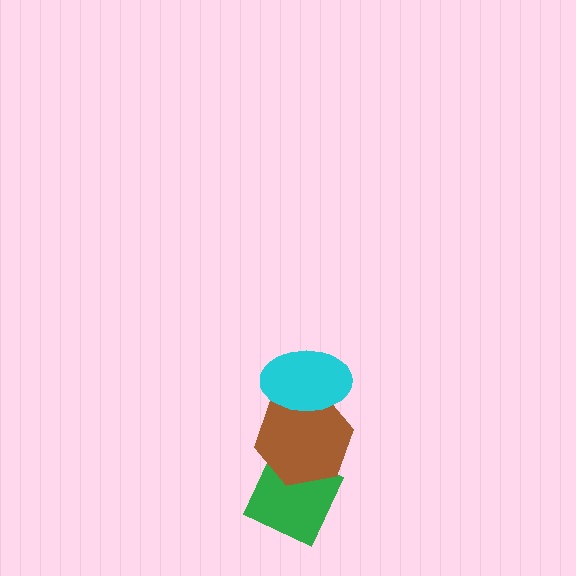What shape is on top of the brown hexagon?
The cyan ellipse is on top of the brown hexagon.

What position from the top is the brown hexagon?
The brown hexagon is 2nd from the top.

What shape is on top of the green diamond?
The brown hexagon is on top of the green diamond.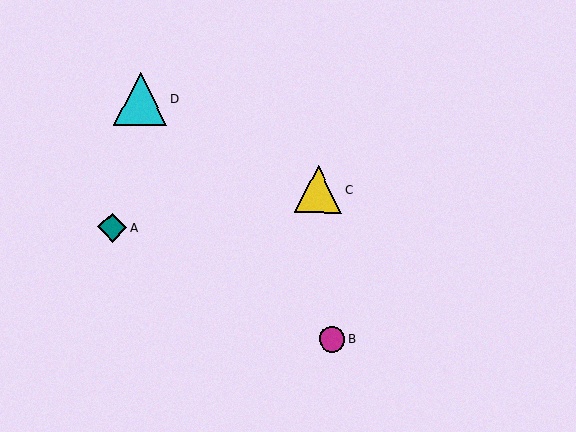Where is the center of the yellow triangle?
The center of the yellow triangle is at (318, 189).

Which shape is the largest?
The cyan triangle (labeled D) is the largest.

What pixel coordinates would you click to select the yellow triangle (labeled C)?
Click at (318, 189) to select the yellow triangle C.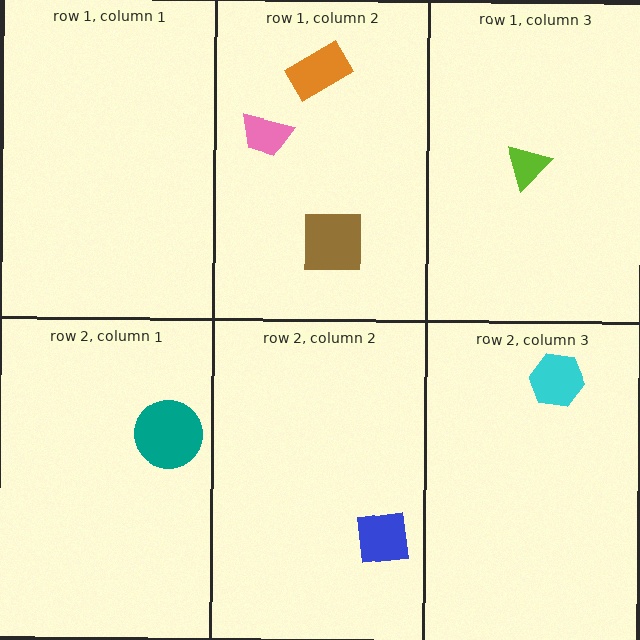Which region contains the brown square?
The row 1, column 2 region.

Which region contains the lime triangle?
The row 1, column 3 region.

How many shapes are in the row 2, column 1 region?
1.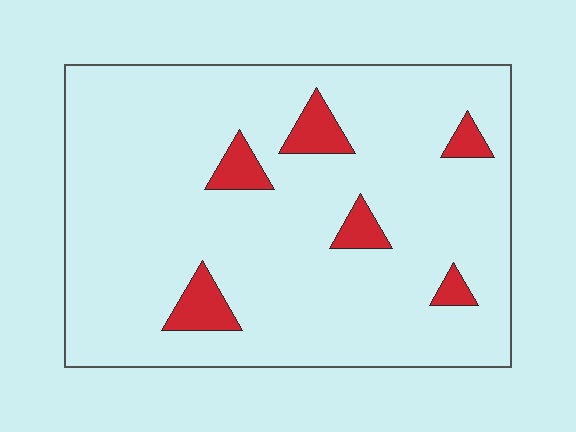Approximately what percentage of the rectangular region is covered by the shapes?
Approximately 10%.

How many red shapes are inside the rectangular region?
6.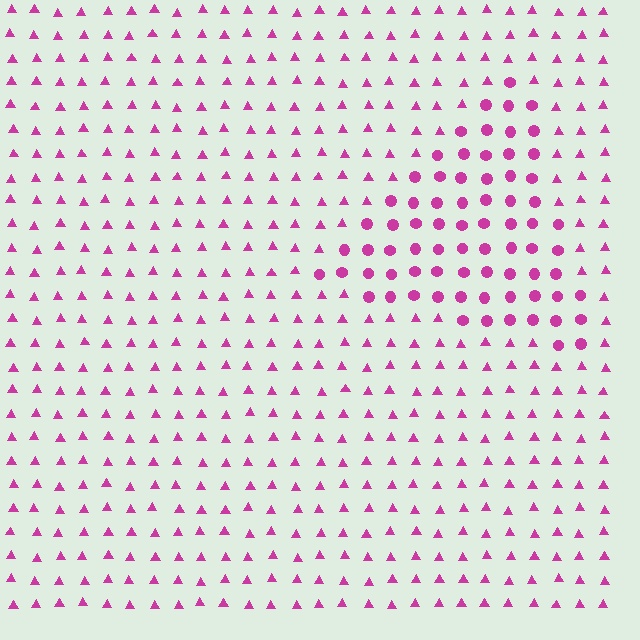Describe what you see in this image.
The image is filled with small magenta elements arranged in a uniform grid. A triangle-shaped region contains circles, while the surrounding area contains triangles. The boundary is defined purely by the change in element shape.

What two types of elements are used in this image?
The image uses circles inside the triangle region and triangles outside it.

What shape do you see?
I see a triangle.